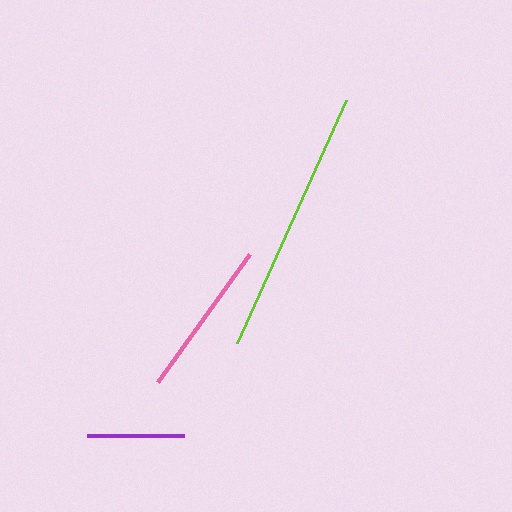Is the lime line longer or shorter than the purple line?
The lime line is longer than the purple line.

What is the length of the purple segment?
The purple segment is approximately 97 pixels long.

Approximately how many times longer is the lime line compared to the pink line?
The lime line is approximately 1.7 times the length of the pink line.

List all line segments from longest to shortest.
From longest to shortest: lime, pink, purple.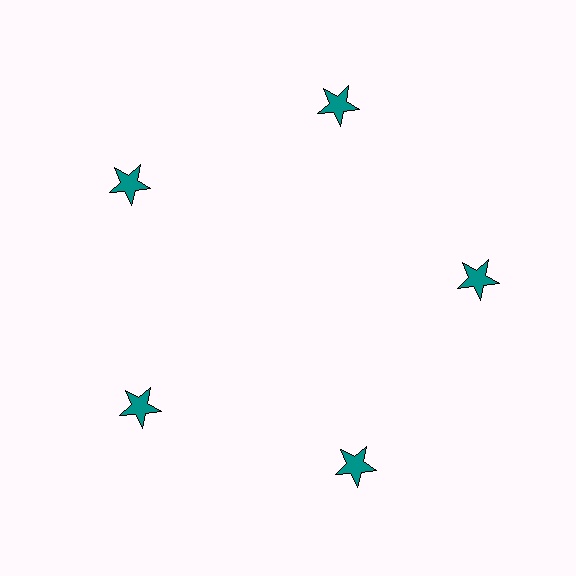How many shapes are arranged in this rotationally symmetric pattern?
There are 5 shapes, arranged in 5 groups of 1.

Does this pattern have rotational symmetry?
Yes, this pattern has 5-fold rotational symmetry. It looks the same after rotating 72 degrees around the center.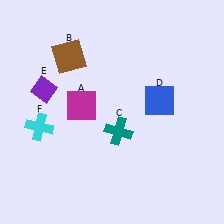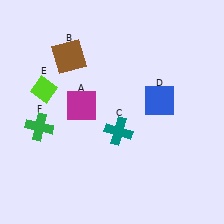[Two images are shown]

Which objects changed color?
E changed from purple to lime. F changed from cyan to green.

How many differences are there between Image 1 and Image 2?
There are 2 differences between the two images.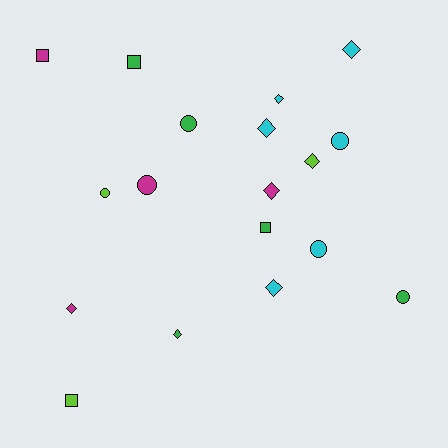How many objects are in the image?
There are 18 objects.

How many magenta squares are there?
There is 1 magenta square.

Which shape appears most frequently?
Diamond, with 8 objects.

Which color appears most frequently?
Cyan, with 6 objects.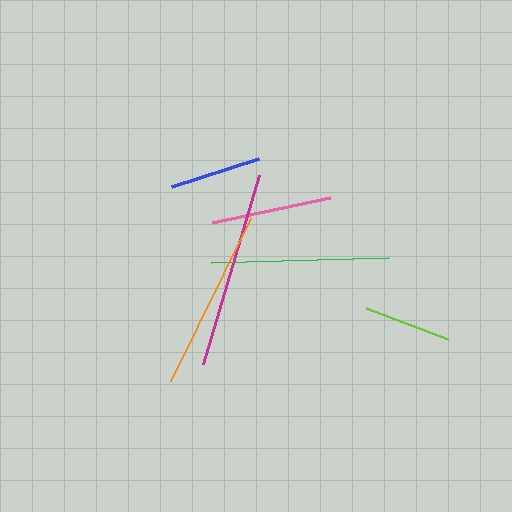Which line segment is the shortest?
The lime line is the shortest at approximately 88 pixels.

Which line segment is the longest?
The magenta line is the longest at approximately 198 pixels.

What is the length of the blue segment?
The blue segment is approximately 92 pixels long.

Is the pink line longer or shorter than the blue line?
The pink line is longer than the blue line.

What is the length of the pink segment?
The pink segment is approximately 120 pixels long.